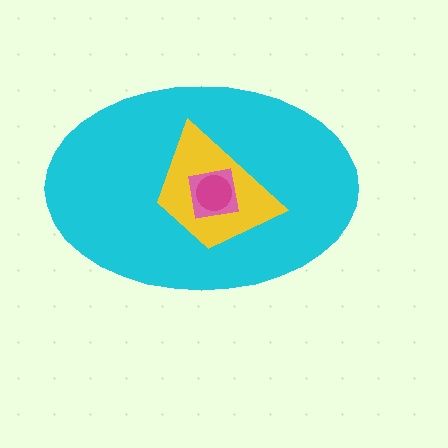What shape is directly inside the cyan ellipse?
The yellow trapezoid.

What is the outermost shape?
The cyan ellipse.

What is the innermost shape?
The magenta circle.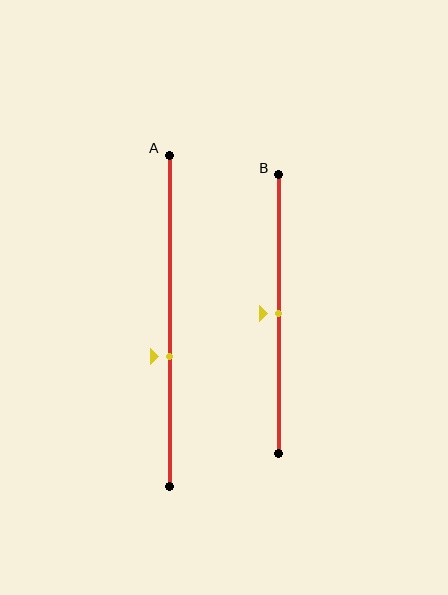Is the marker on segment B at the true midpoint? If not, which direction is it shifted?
Yes, the marker on segment B is at the true midpoint.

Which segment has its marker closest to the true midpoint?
Segment B has its marker closest to the true midpoint.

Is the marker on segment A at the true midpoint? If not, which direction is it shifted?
No, the marker on segment A is shifted downward by about 11% of the segment length.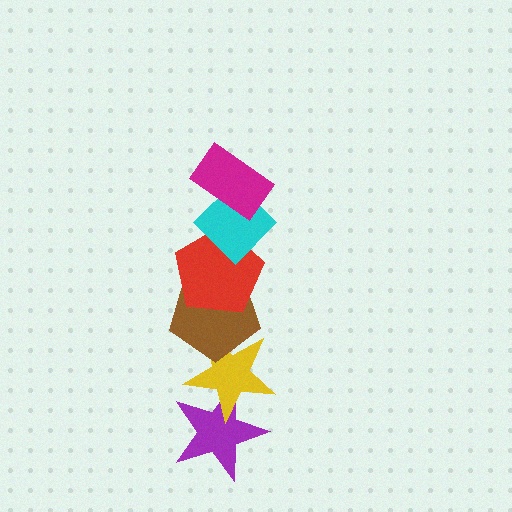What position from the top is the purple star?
The purple star is 6th from the top.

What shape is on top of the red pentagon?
The cyan diamond is on top of the red pentagon.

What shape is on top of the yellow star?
The brown pentagon is on top of the yellow star.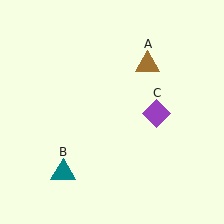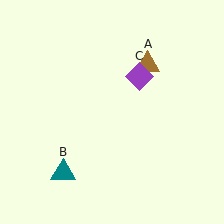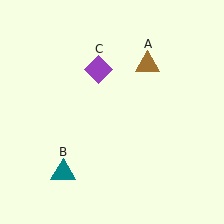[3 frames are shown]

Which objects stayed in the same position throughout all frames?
Brown triangle (object A) and teal triangle (object B) remained stationary.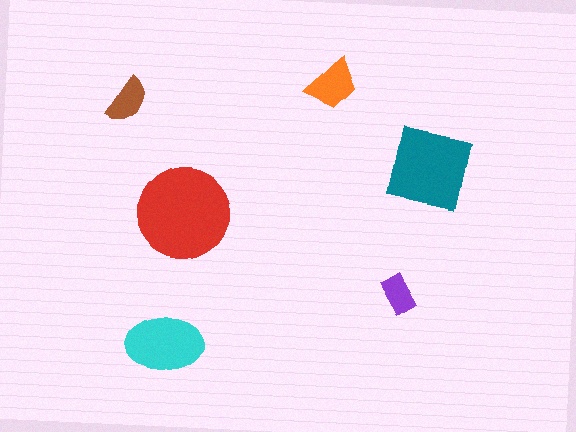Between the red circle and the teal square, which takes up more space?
The red circle.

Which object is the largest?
The red circle.